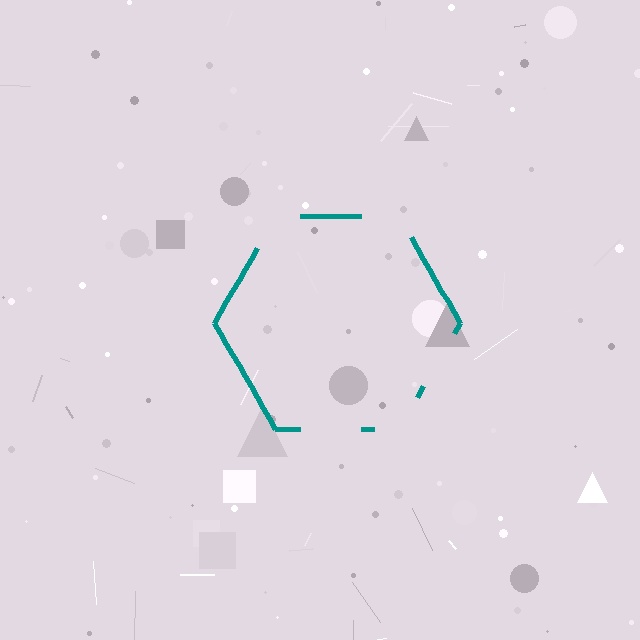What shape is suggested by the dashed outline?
The dashed outline suggests a hexagon.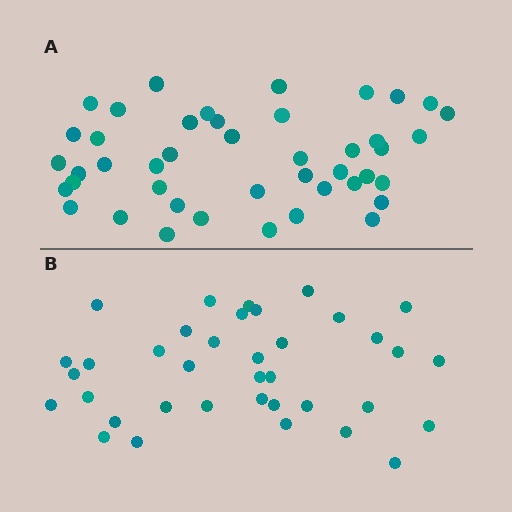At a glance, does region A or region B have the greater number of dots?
Region A (the top region) has more dots.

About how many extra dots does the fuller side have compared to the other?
Region A has roughly 8 or so more dots than region B.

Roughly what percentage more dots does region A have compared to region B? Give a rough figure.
About 20% more.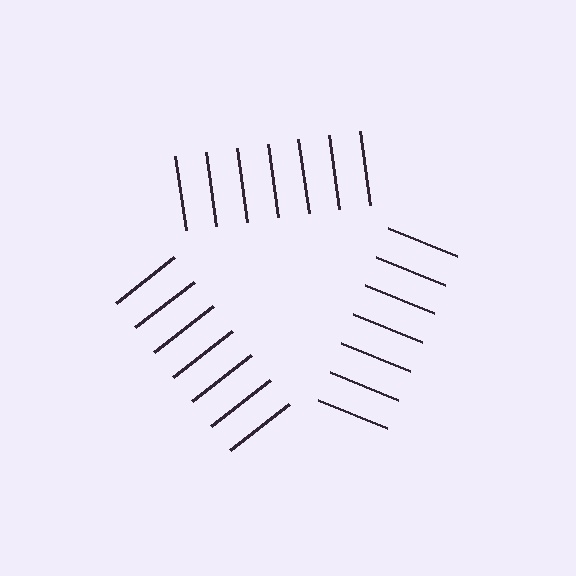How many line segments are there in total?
21 — 7 along each of the 3 edges.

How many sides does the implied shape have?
3 sides — the line-ends trace a triangle.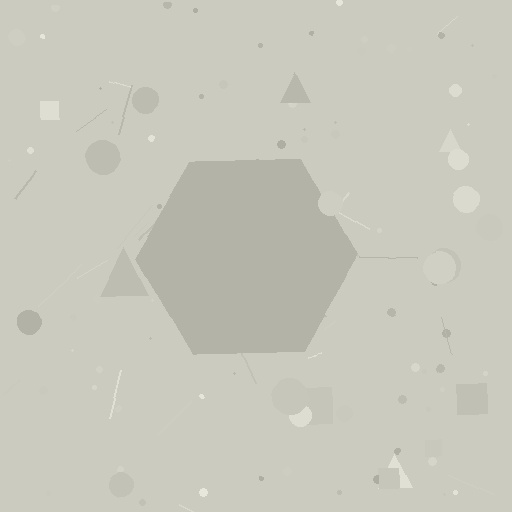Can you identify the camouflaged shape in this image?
The camouflaged shape is a hexagon.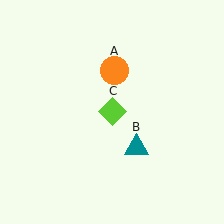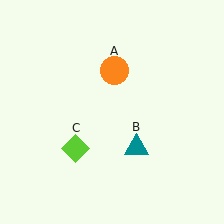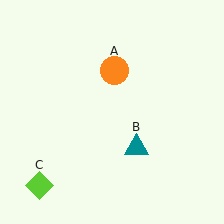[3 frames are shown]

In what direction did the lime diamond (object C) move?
The lime diamond (object C) moved down and to the left.